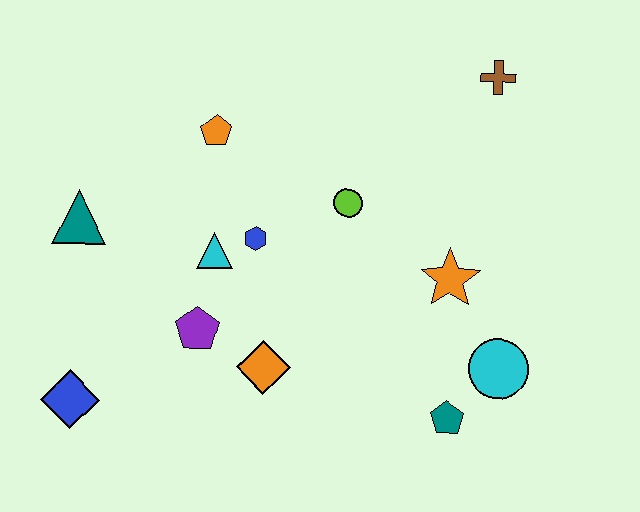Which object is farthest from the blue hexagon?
The brown cross is farthest from the blue hexagon.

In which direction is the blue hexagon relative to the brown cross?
The blue hexagon is to the left of the brown cross.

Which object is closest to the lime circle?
The blue hexagon is closest to the lime circle.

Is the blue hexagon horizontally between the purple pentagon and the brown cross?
Yes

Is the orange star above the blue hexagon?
No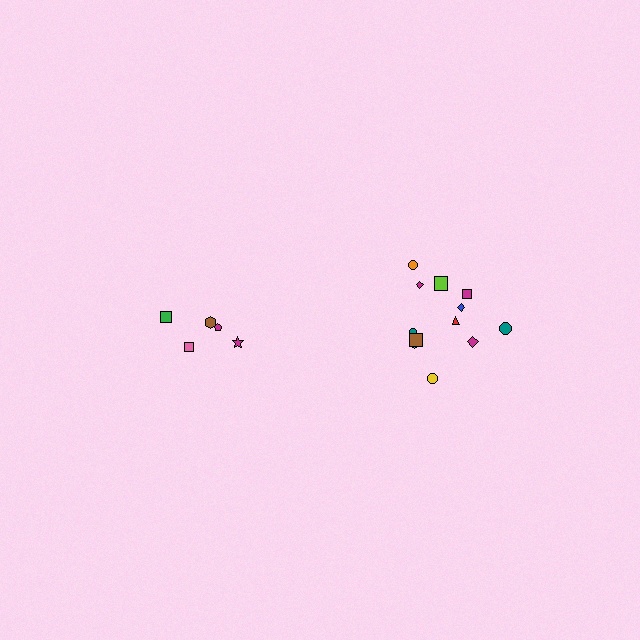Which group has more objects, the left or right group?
The right group.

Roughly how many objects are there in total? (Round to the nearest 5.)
Roughly 15 objects in total.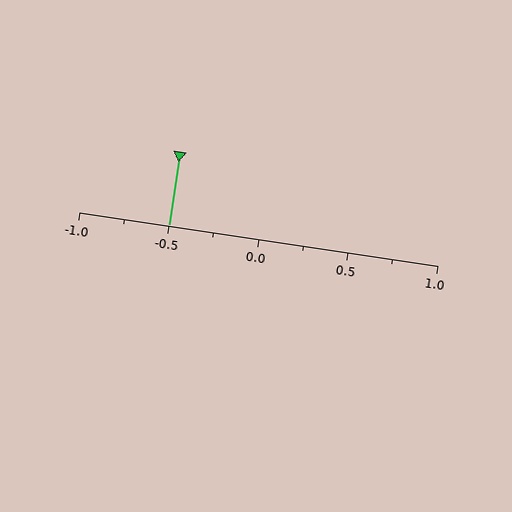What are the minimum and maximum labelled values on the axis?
The axis runs from -1.0 to 1.0.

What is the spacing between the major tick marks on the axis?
The major ticks are spaced 0.5 apart.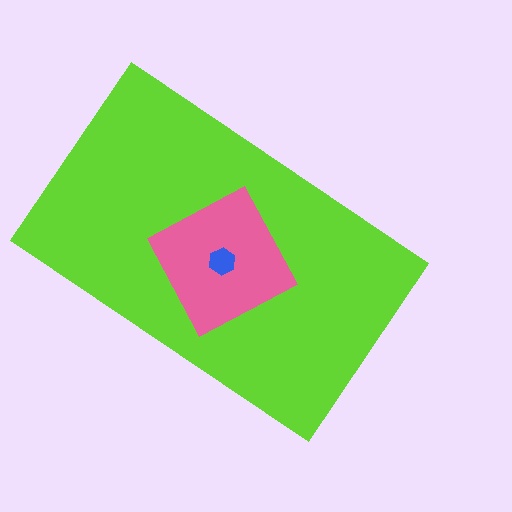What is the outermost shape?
The lime rectangle.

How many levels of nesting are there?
3.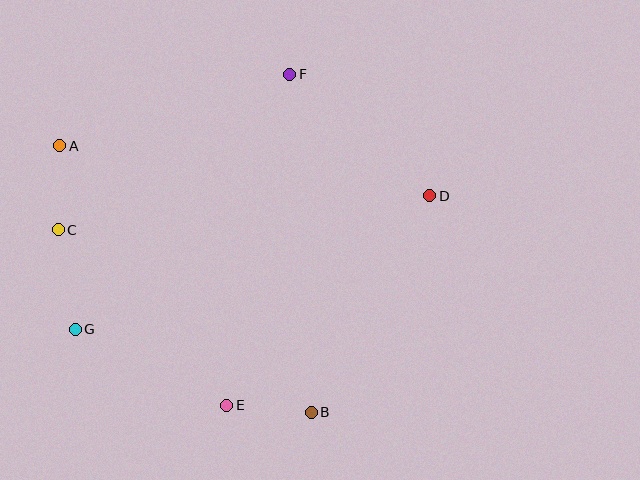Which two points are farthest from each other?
Points D and G are farthest from each other.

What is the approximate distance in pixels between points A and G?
The distance between A and G is approximately 184 pixels.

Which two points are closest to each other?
Points A and C are closest to each other.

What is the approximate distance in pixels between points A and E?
The distance between A and E is approximately 308 pixels.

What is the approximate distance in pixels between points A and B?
The distance between A and B is approximately 366 pixels.